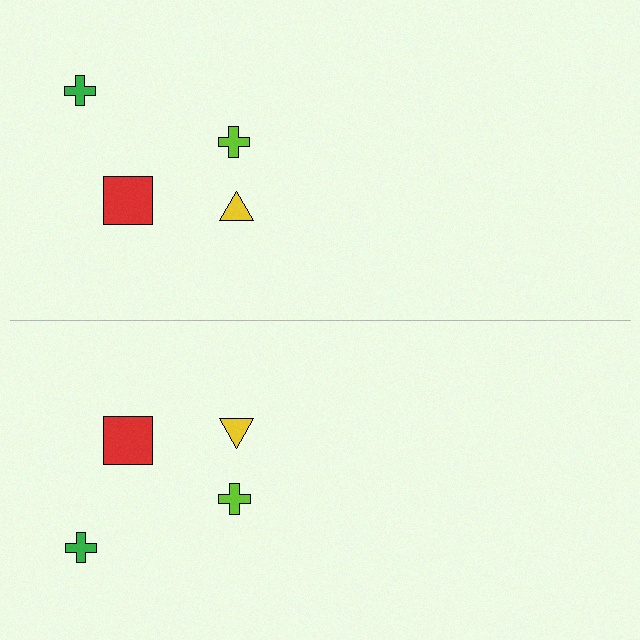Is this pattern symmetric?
Yes, this pattern has bilateral (reflection) symmetry.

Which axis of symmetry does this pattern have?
The pattern has a horizontal axis of symmetry running through the center of the image.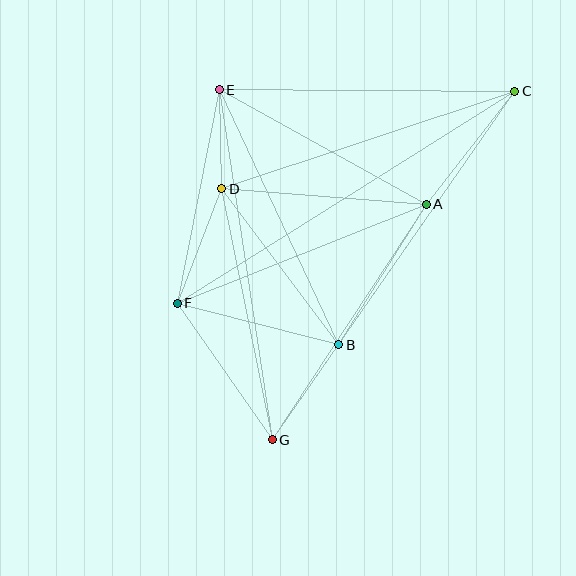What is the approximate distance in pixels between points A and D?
The distance between A and D is approximately 205 pixels.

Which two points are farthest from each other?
Points C and G are farthest from each other.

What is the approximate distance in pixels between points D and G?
The distance between D and G is approximately 256 pixels.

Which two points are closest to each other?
Points D and E are closest to each other.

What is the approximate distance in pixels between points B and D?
The distance between B and D is approximately 195 pixels.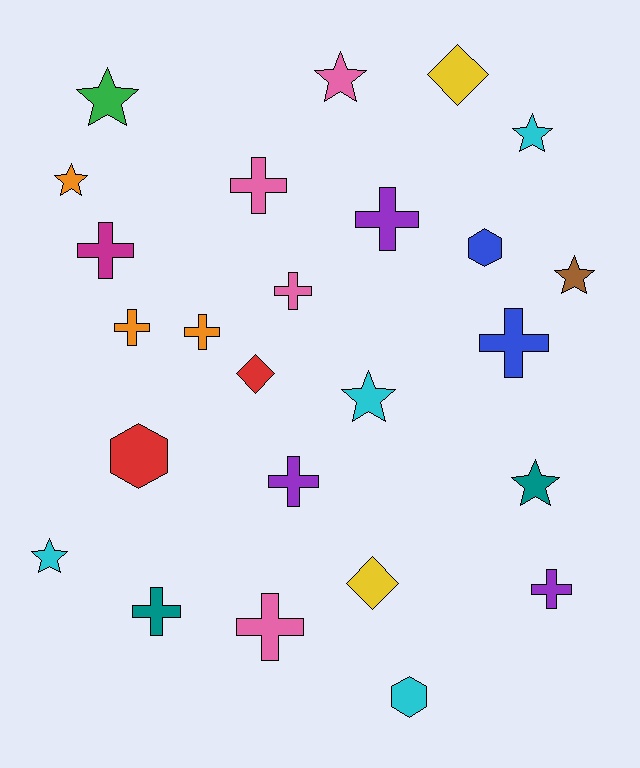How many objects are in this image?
There are 25 objects.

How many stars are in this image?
There are 8 stars.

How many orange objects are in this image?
There are 3 orange objects.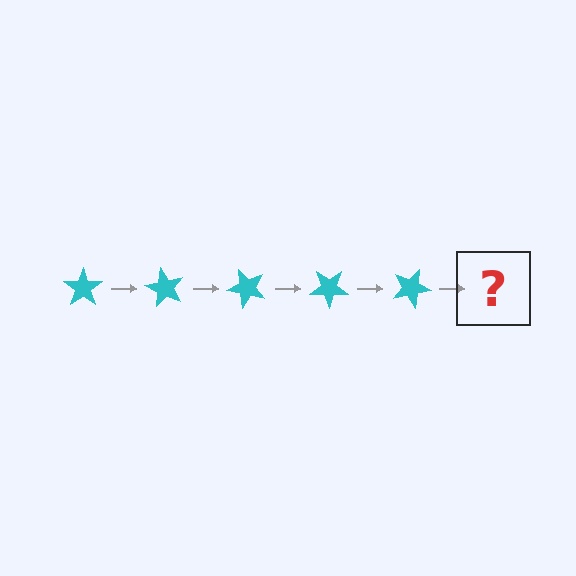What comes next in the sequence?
The next element should be a cyan star rotated 300 degrees.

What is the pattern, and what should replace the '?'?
The pattern is that the star rotates 60 degrees each step. The '?' should be a cyan star rotated 300 degrees.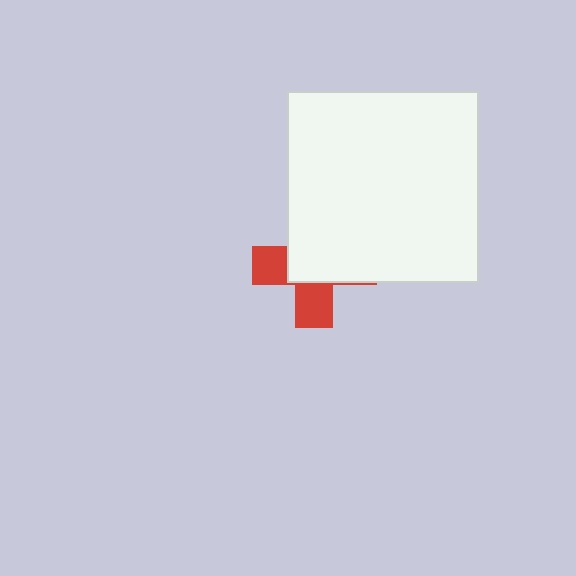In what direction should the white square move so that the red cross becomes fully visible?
The white square should move toward the upper-right. That is the shortest direction to clear the overlap and leave the red cross fully visible.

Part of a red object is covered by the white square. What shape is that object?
It is a cross.